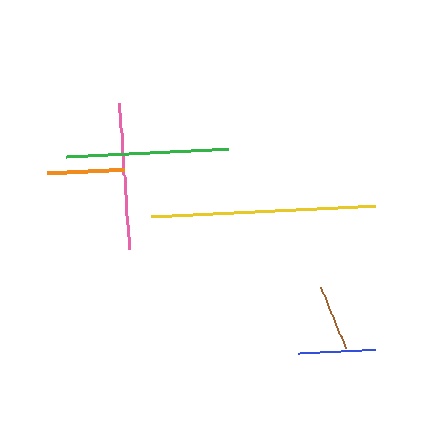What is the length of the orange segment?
The orange segment is approximately 76 pixels long.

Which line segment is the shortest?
The brown line is the shortest at approximately 65 pixels.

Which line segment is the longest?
The yellow line is the longest at approximately 225 pixels.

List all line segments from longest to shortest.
From longest to shortest: yellow, green, pink, blue, orange, brown.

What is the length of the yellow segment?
The yellow segment is approximately 225 pixels long.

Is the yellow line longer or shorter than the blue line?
The yellow line is longer than the blue line.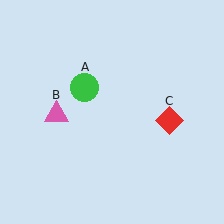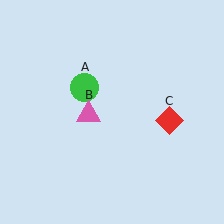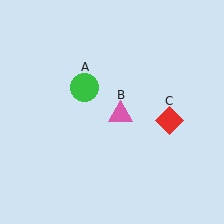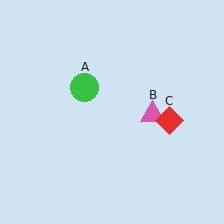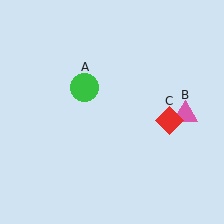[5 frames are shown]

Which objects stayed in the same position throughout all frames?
Green circle (object A) and red diamond (object C) remained stationary.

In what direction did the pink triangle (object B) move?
The pink triangle (object B) moved right.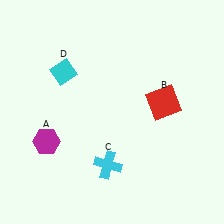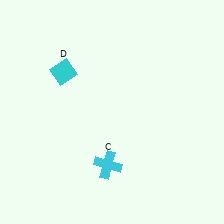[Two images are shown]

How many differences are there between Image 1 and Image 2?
There are 2 differences between the two images.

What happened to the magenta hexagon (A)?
The magenta hexagon (A) was removed in Image 2. It was in the bottom-left area of Image 1.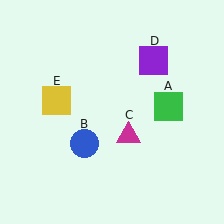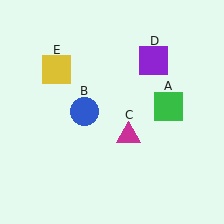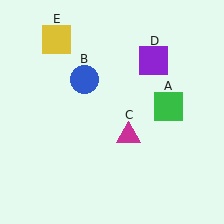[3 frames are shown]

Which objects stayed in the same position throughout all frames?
Green square (object A) and magenta triangle (object C) and purple square (object D) remained stationary.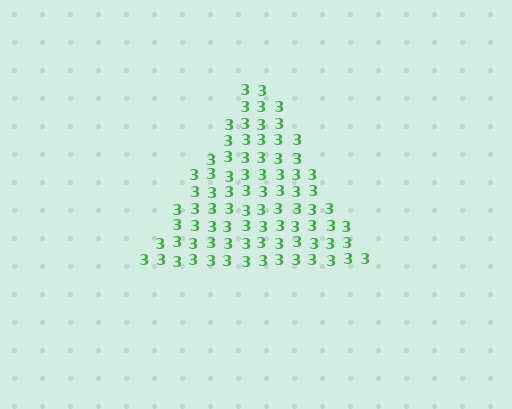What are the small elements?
The small elements are digit 3's.